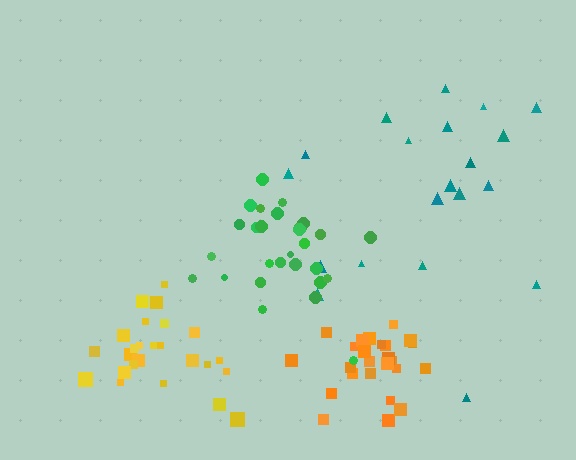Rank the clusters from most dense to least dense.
orange, yellow, green, teal.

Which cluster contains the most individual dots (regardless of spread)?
Green (29).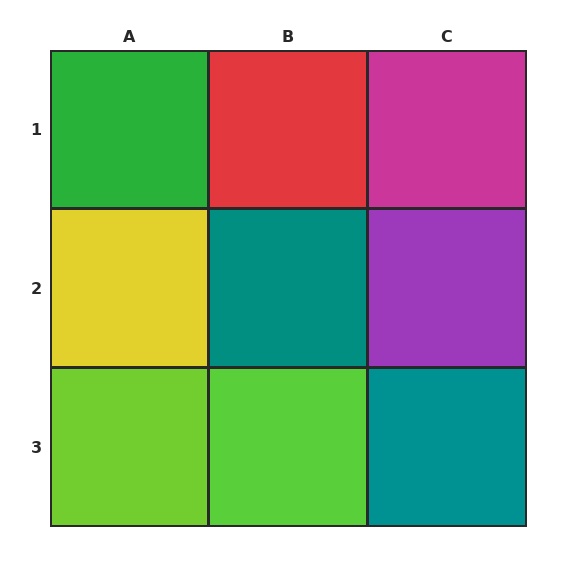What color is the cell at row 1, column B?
Red.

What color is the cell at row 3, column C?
Teal.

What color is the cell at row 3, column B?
Lime.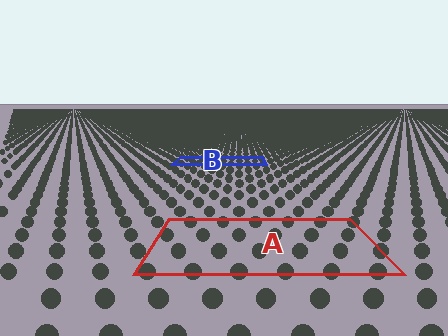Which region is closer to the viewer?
Region A is closer. The texture elements there are larger and more spread out.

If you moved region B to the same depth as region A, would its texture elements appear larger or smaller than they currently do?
They would appear larger. At a closer depth, the same texture elements are projected at a bigger on-screen size.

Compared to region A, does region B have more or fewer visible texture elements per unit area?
Region B has more texture elements per unit area — they are packed more densely because it is farther away.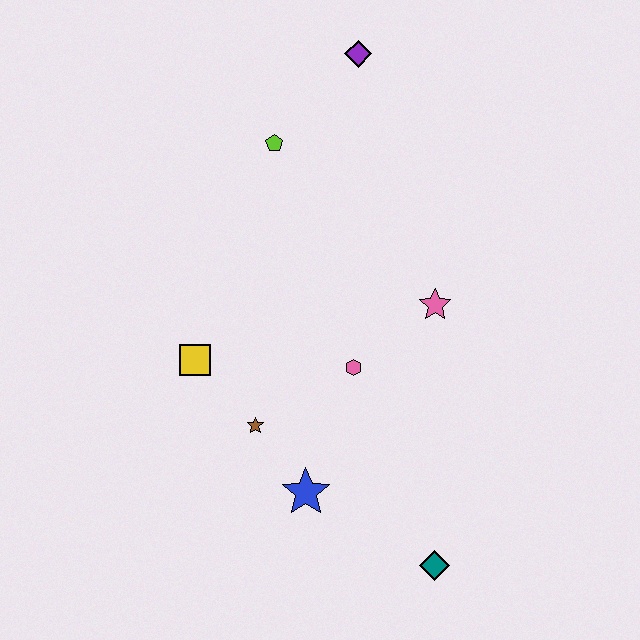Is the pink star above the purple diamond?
No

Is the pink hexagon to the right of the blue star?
Yes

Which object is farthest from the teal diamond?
The purple diamond is farthest from the teal diamond.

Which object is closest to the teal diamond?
The blue star is closest to the teal diamond.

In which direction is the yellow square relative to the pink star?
The yellow square is to the left of the pink star.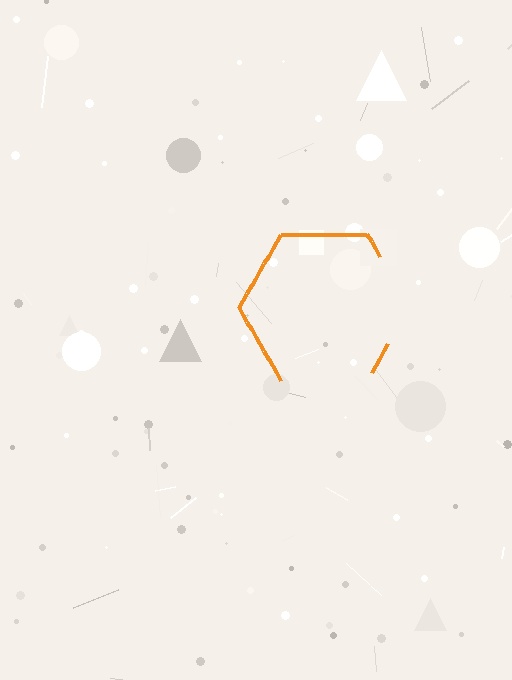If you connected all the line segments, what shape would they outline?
They would outline a hexagon.